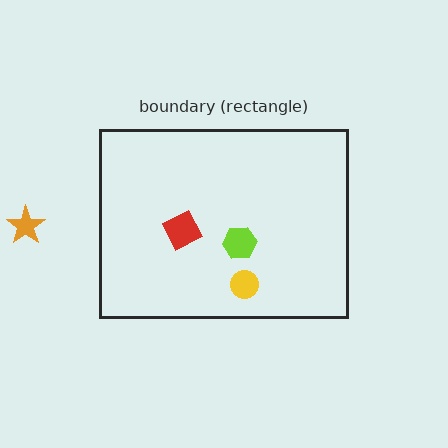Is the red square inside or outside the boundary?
Inside.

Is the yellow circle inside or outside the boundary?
Inside.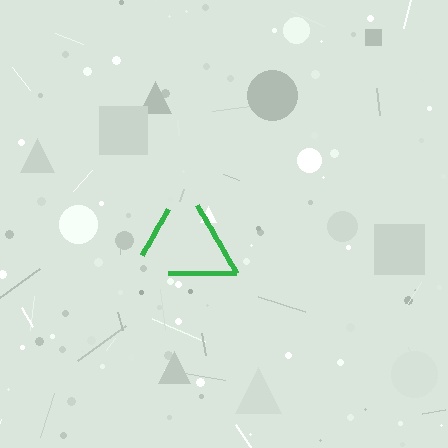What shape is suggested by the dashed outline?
The dashed outline suggests a triangle.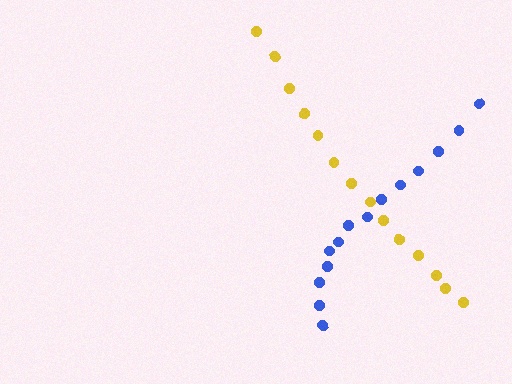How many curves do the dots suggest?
There are 2 distinct paths.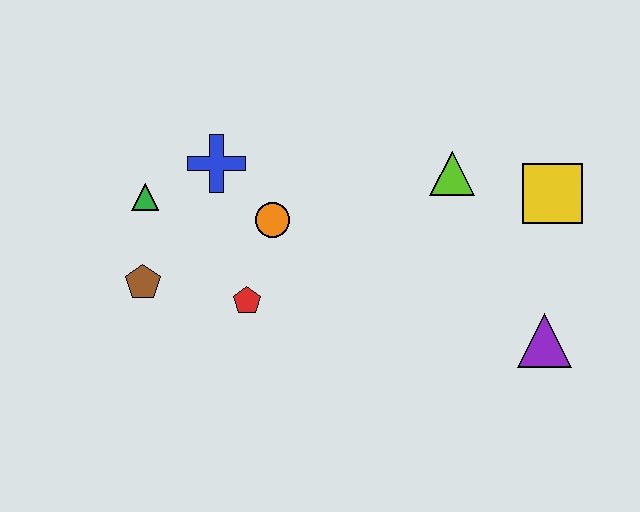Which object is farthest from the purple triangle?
The green triangle is farthest from the purple triangle.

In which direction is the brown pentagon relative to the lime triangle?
The brown pentagon is to the left of the lime triangle.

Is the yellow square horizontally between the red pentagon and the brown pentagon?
No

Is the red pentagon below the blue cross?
Yes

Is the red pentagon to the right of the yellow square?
No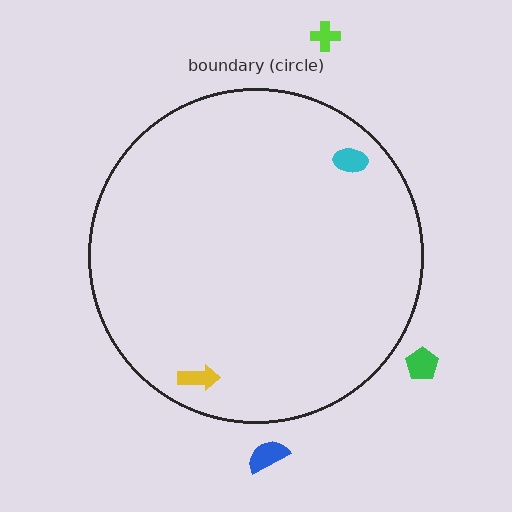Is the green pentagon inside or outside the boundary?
Outside.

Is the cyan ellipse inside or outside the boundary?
Inside.